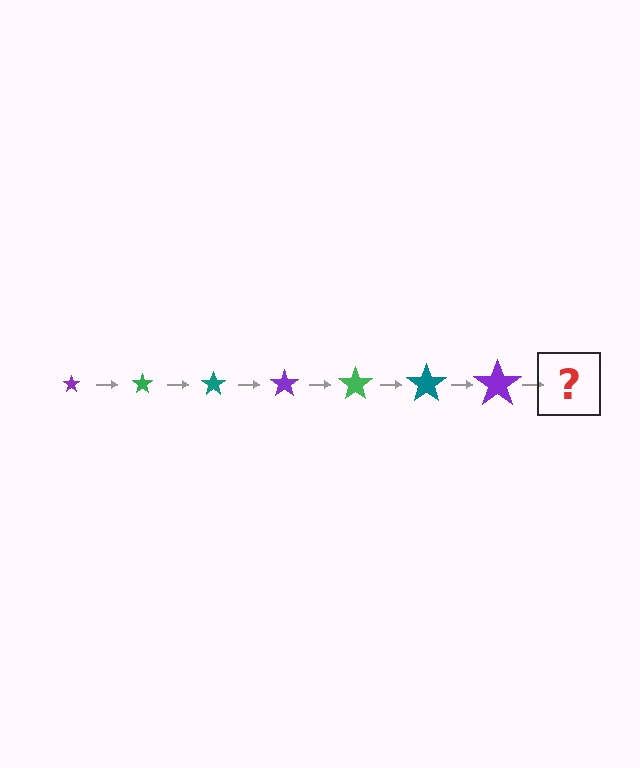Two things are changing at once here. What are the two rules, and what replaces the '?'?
The two rules are that the star grows larger each step and the color cycles through purple, green, and teal. The '?' should be a green star, larger than the previous one.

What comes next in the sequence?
The next element should be a green star, larger than the previous one.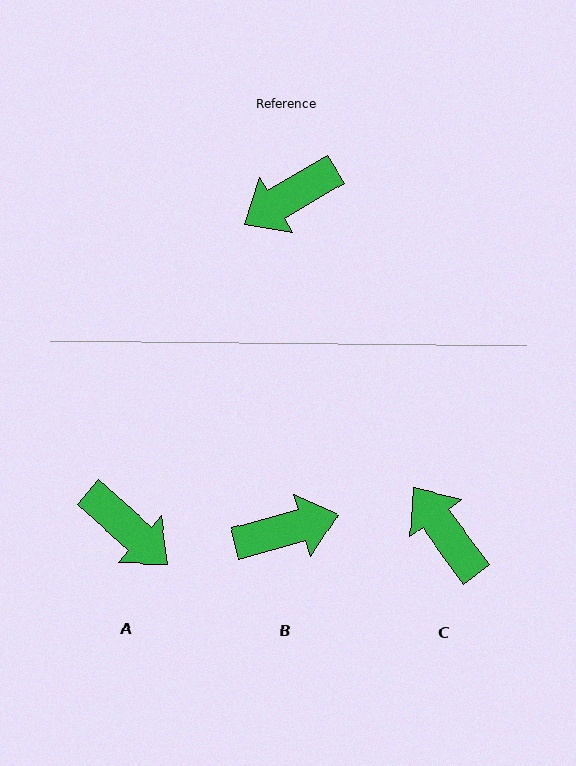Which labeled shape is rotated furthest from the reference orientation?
B, about 165 degrees away.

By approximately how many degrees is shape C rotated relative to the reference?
Approximately 84 degrees clockwise.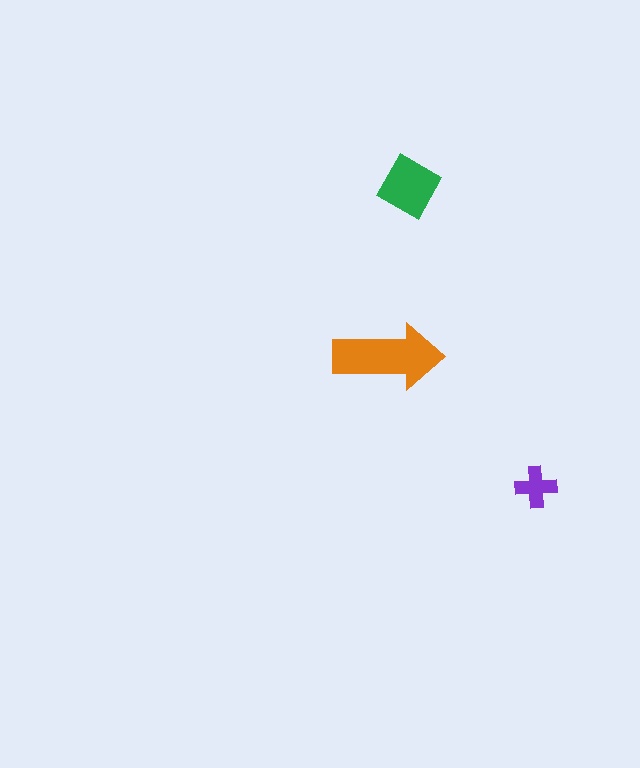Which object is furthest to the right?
The purple cross is rightmost.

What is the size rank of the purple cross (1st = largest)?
3rd.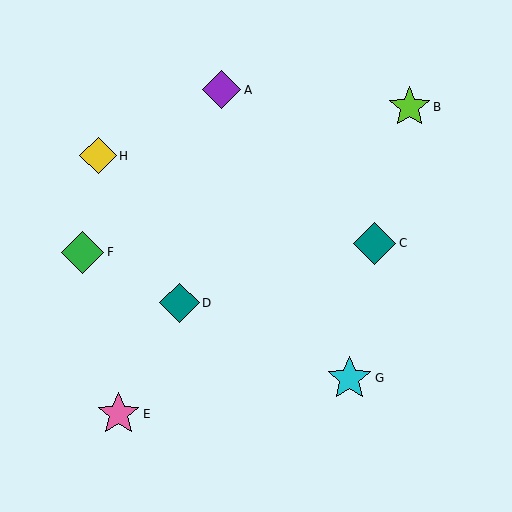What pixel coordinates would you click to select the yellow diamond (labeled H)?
Click at (98, 156) to select the yellow diamond H.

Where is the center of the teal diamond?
The center of the teal diamond is at (180, 303).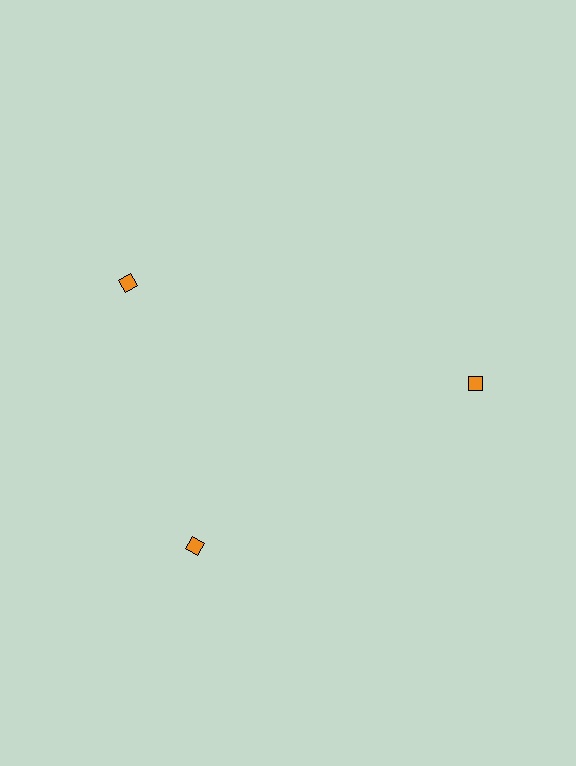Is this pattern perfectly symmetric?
No. The 3 orange diamonds are arranged in a ring, but one element near the 11 o'clock position is rotated out of alignment along the ring, breaking the 3-fold rotational symmetry.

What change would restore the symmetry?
The symmetry would be restored by rotating it back into even spacing with its neighbors so that all 3 diamonds sit at equal angles and equal distance from the center.